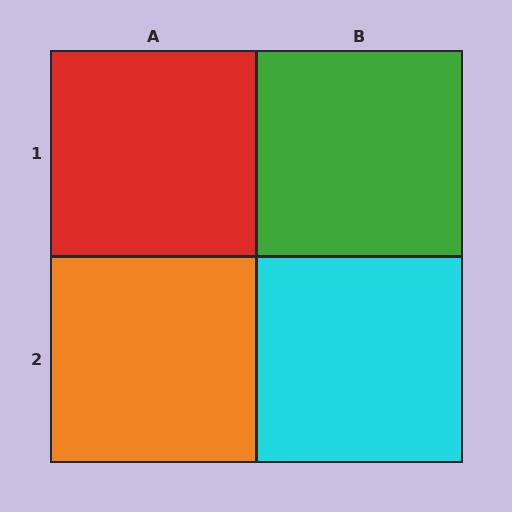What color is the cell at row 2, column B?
Cyan.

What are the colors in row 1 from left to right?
Red, green.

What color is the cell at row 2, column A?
Orange.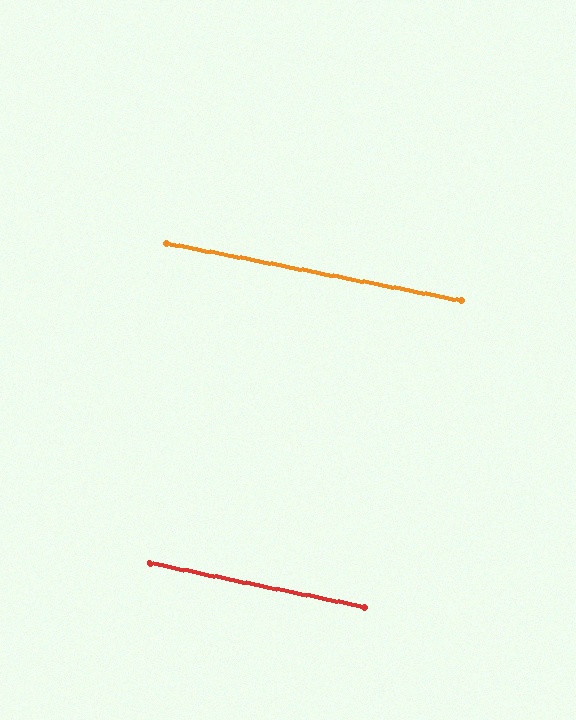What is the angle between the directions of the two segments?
Approximately 1 degree.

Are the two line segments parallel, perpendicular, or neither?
Parallel — their directions differ by only 0.7°.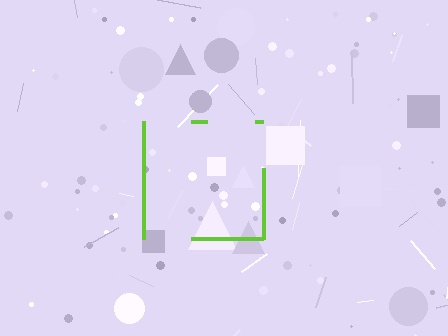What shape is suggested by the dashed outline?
The dashed outline suggests a square.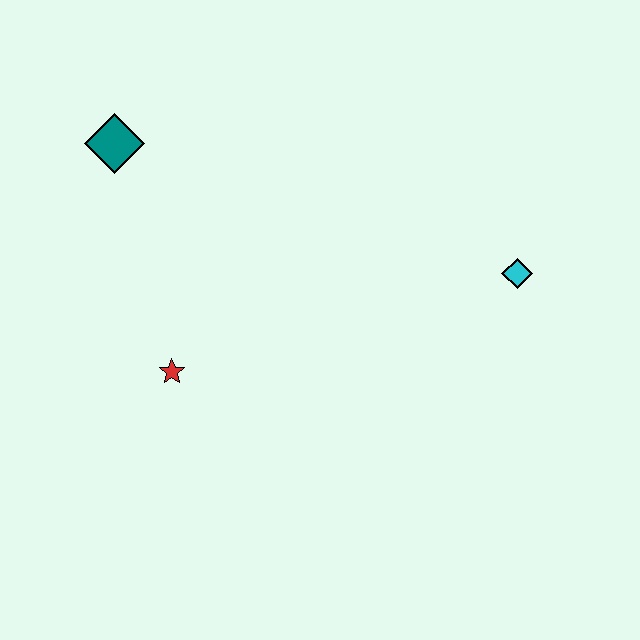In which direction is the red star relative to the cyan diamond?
The red star is to the left of the cyan diamond.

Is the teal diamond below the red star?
No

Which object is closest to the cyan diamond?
The red star is closest to the cyan diamond.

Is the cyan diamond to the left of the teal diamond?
No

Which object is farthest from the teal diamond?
The cyan diamond is farthest from the teal diamond.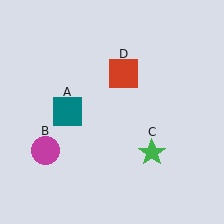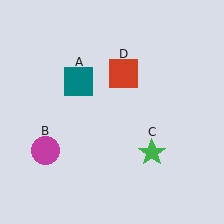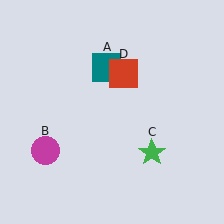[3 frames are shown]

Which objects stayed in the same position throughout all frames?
Magenta circle (object B) and green star (object C) and red square (object D) remained stationary.